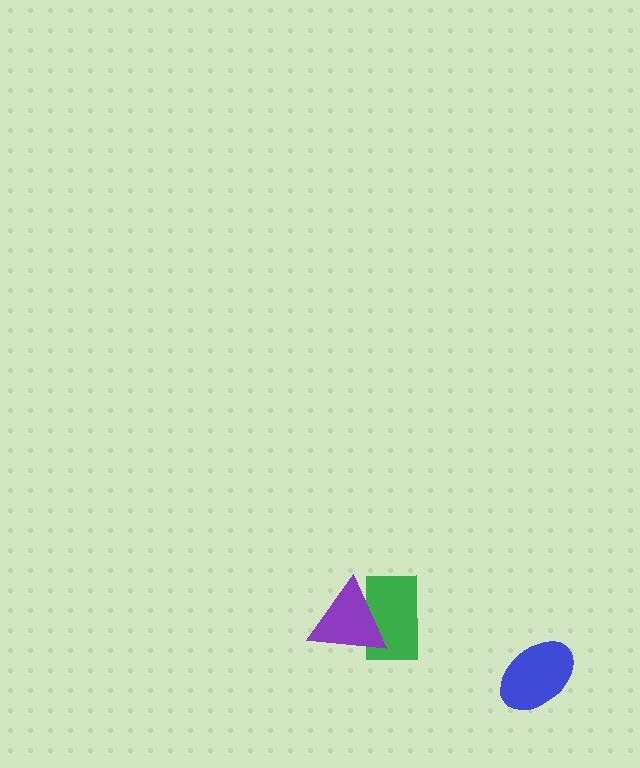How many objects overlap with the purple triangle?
1 object overlaps with the purple triangle.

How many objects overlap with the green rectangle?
1 object overlaps with the green rectangle.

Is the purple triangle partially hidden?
No, no other shape covers it.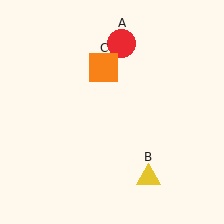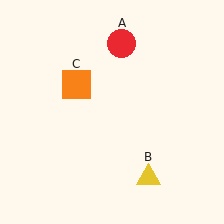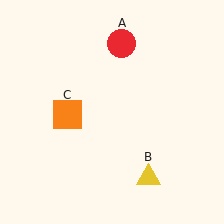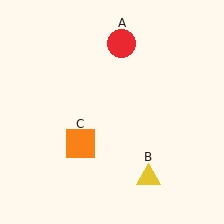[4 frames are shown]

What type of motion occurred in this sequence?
The orange square (object C) rotated counterclockwise around the center of the scene.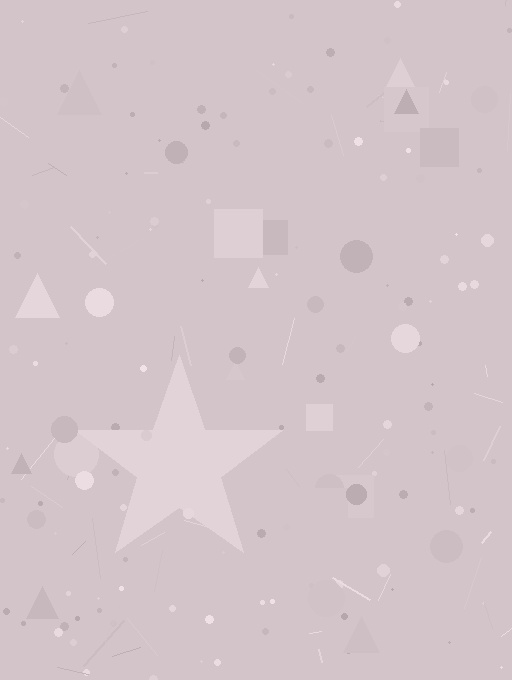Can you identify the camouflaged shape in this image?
The camouflaged shape is a star.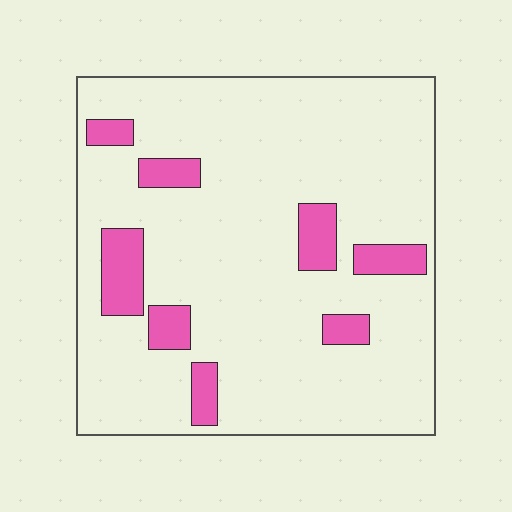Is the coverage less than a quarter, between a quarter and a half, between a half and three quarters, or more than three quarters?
Less than a quarter.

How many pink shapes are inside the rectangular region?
8.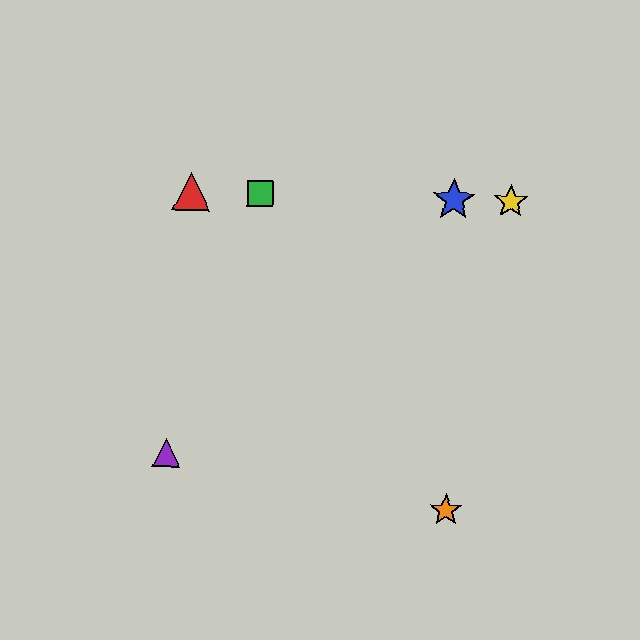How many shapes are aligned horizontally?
4 shapes (the red triangle, the blue star, the green square, the yellow star) are aligned horizontally.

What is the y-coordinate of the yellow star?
The yellow star is at y≈202.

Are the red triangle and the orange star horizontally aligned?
No, the red triangle is at y≈192 and the orange star is at y≈510.